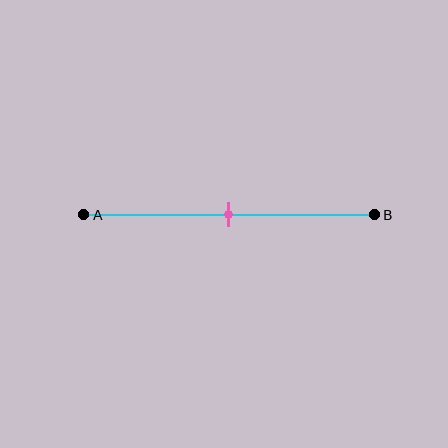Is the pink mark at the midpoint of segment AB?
Yes, the mark is approximately at the midpoint.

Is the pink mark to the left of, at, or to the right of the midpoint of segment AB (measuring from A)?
The pink mark is approximately at the midpoint of segment AB.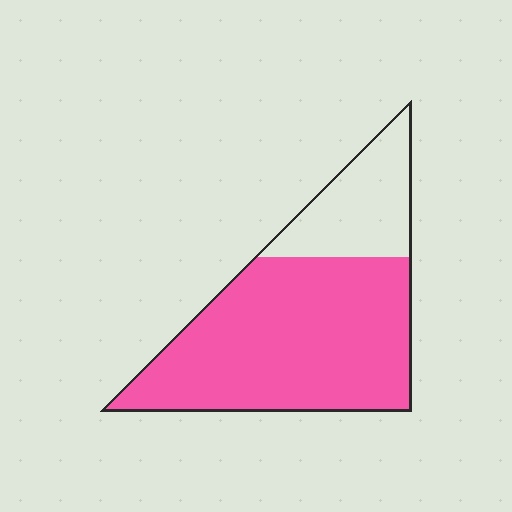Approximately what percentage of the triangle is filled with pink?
Approximately 75%.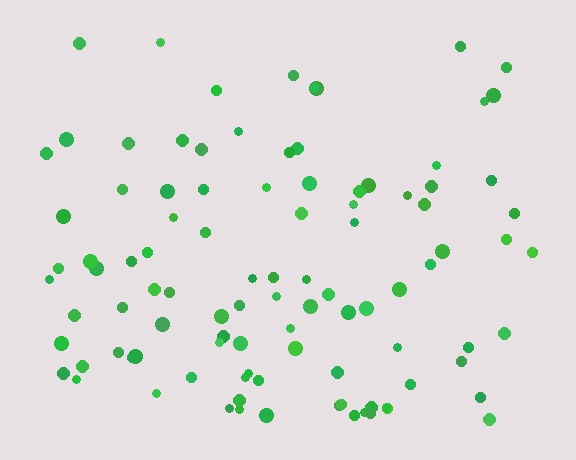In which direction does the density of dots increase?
From top to bottom, with the bottom side densest.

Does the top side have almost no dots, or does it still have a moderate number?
Still a moderate number, just noticeably fewer than the bottom.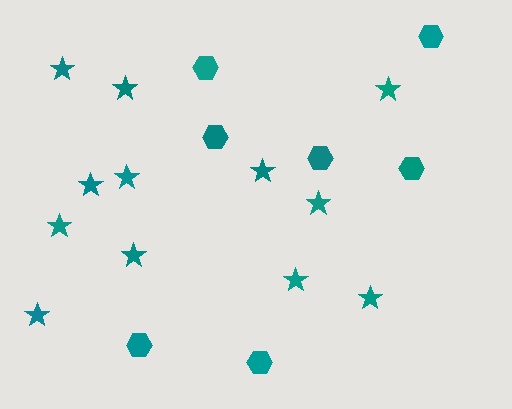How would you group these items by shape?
There are 2 groups: one group of hexagons (7) and one group of stars (12).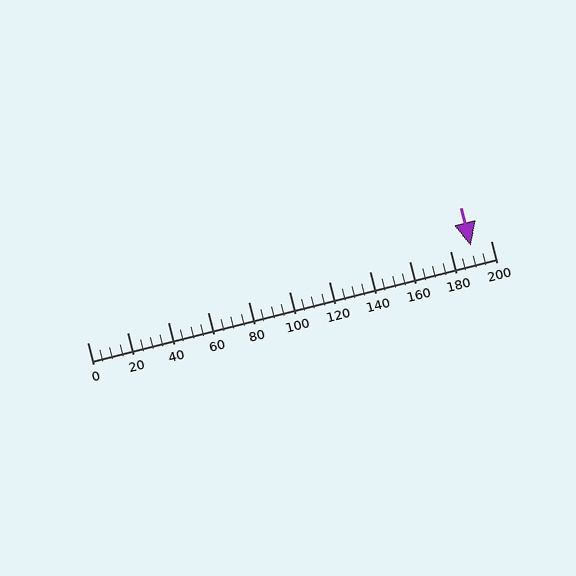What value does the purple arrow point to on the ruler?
The purple arrow points to approximately 190.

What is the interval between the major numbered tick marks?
The major tick marks are spaced 20 units apart.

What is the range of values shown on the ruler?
The ruler shows values from 0 to 200.